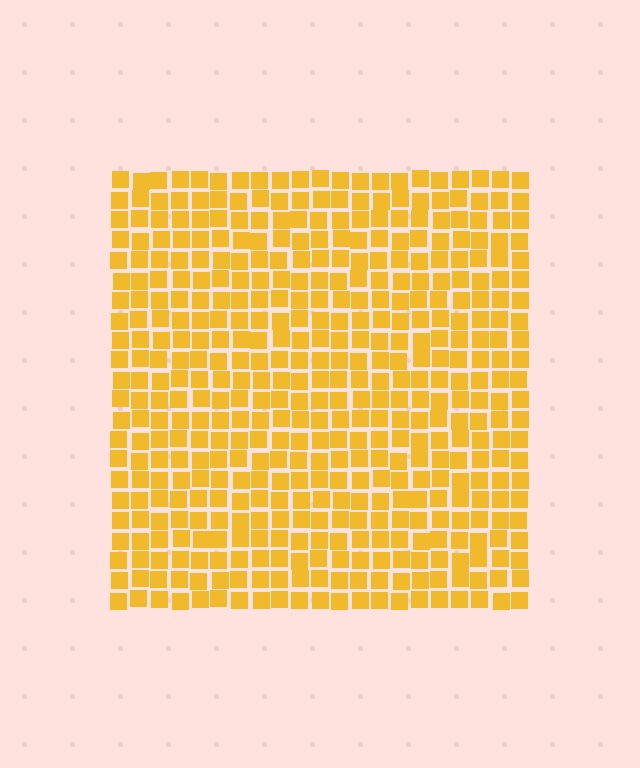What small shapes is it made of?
It is made of small squares.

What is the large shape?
The large shape is a square.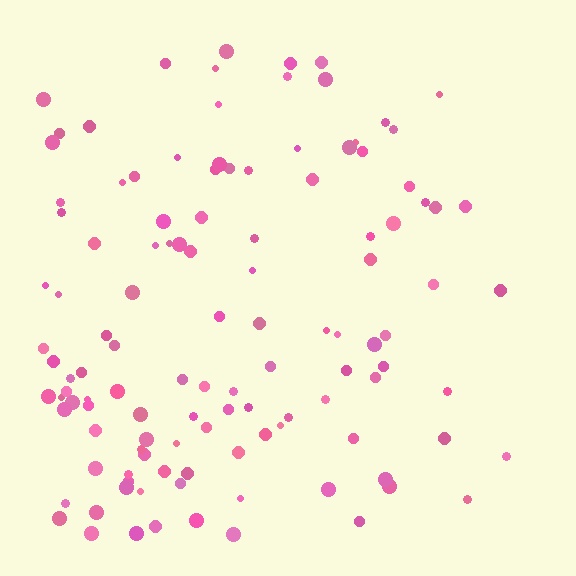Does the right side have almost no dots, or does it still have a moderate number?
Still a moderate number, just noticeably fewer than the left.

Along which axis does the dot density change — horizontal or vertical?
Horizontal.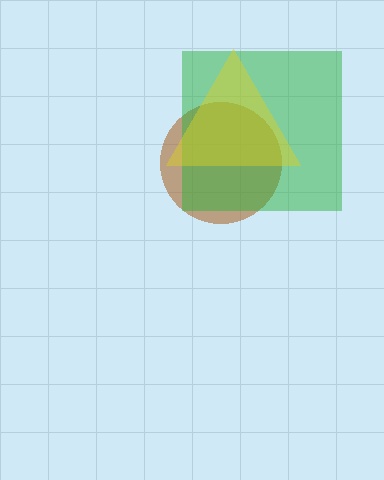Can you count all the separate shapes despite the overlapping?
Yes, there are 3 separate shapes.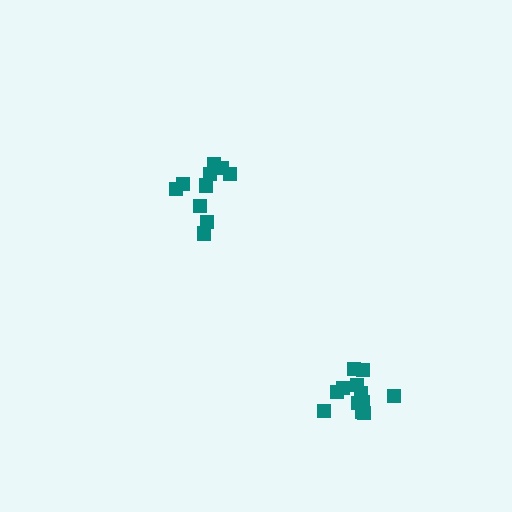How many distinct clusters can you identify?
There are 2 distinct clusters.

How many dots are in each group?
Group 1: 12 dots, Group 2: 10 dots (22 total).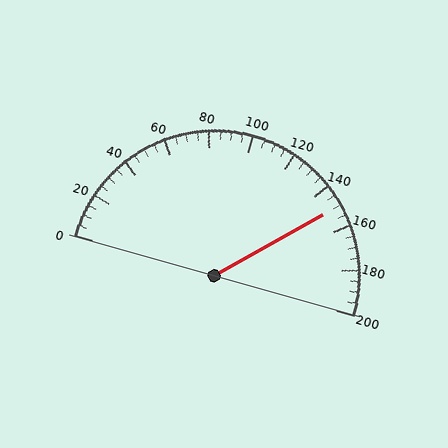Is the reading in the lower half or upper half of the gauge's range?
The reading is in the upper half of the range (0 to 200).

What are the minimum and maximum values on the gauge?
The gauge ranges from 0 to 200.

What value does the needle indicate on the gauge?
The needle indicates approximately 150.